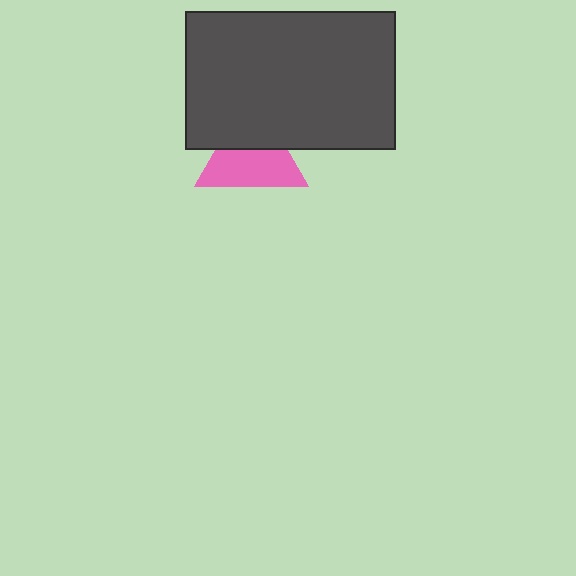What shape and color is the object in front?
The object in front is a dark gray rectangle.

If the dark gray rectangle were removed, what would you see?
You would see the complete pink triangle.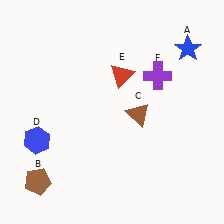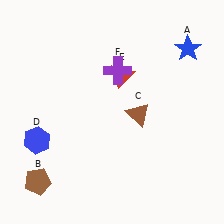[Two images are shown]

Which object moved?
The purple cross (F) moved left.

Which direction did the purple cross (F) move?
The purple cross (F) moved left.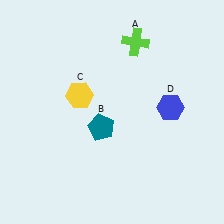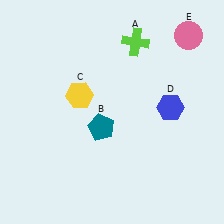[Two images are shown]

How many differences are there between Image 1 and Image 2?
There is 1 difference between the two images.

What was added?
A pink circle (E) was added in Image 2.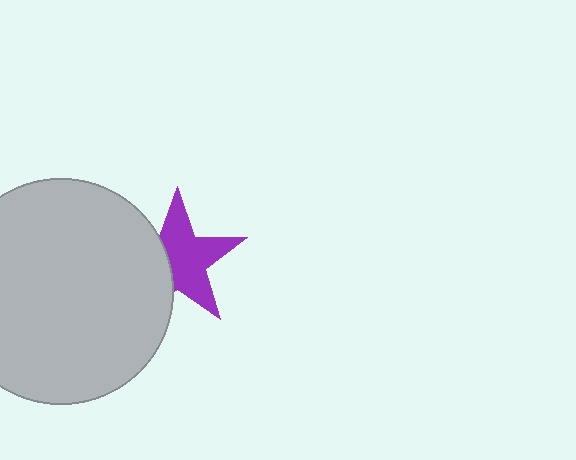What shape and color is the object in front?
The object in front is a light gray circle.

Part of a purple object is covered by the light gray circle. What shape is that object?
It is a star.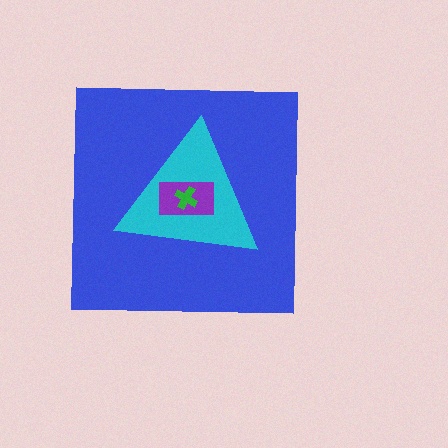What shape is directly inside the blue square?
The cyan triangle.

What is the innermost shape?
The green cross.